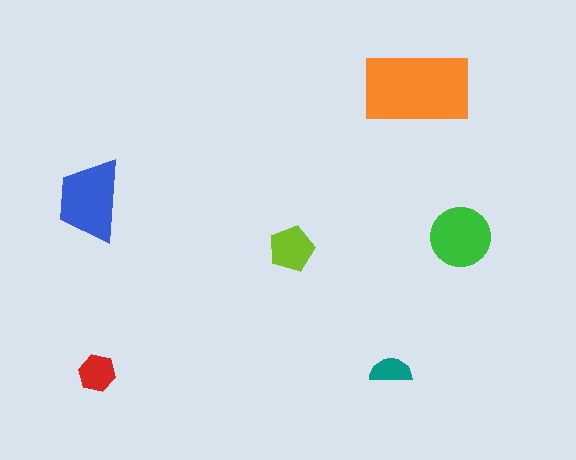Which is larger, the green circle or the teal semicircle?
The green circle.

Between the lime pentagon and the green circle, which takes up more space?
The green circle.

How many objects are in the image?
There are 6 objects in the image.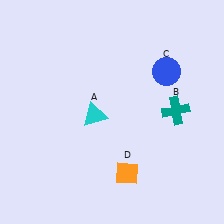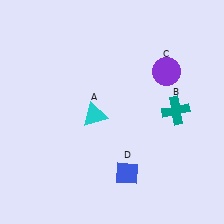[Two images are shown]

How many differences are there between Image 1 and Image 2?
There are 2 differences between the two images.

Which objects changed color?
C changed from blue to purple. D changed from orange to blue.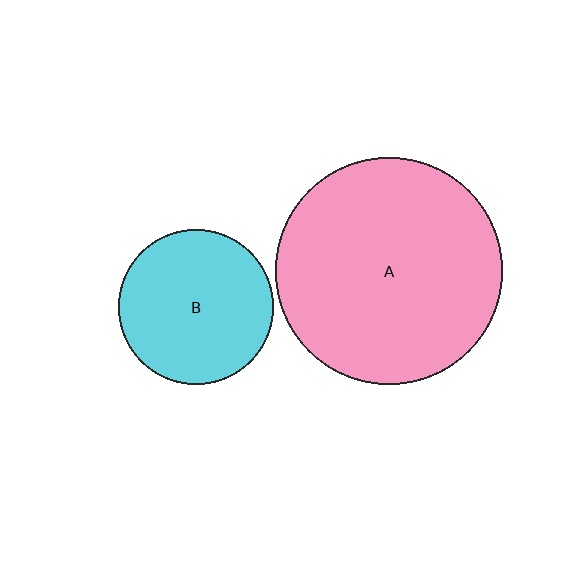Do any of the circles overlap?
No, none of the circles overlap.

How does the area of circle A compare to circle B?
Approximately 2.1 times.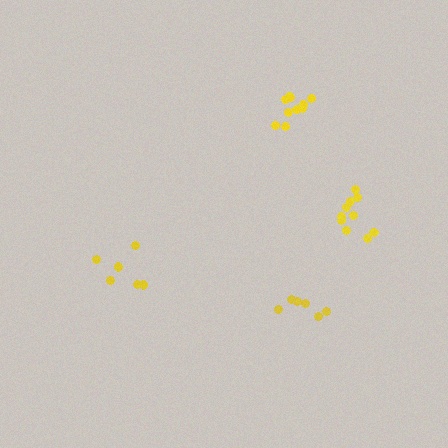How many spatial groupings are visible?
There are 4 spatial groupings.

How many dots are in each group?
Group 1: 10 dots, Group 2: 6 dots, Group 3: 6 dots, Group 4: 10 dots (32 total).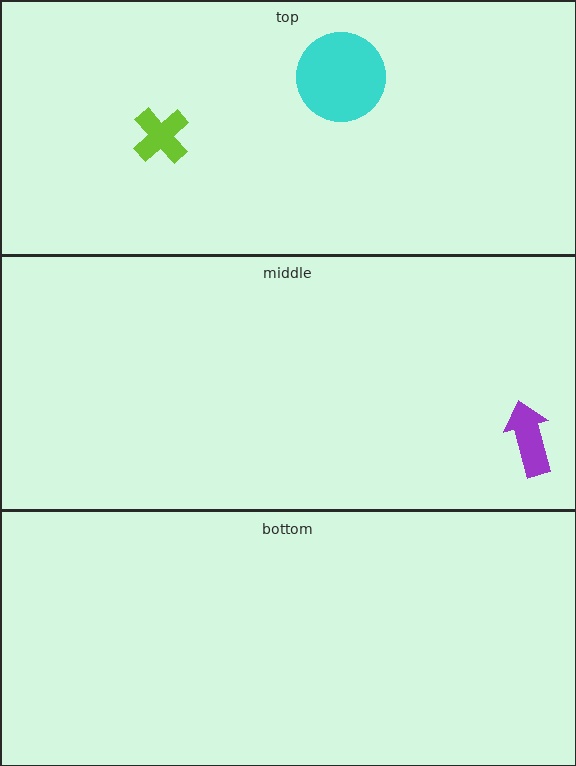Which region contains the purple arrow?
The middle region.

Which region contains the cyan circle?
The top region.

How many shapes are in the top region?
2.